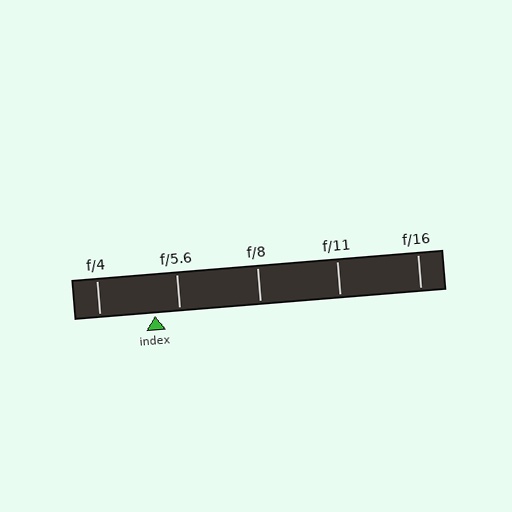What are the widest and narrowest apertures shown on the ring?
The widest aperture shown is f/4 and the narrowest is f/16.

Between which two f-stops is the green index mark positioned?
The index mark is between f/4 and f/5.6.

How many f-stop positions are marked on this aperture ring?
There are 5 f-stop positions marked.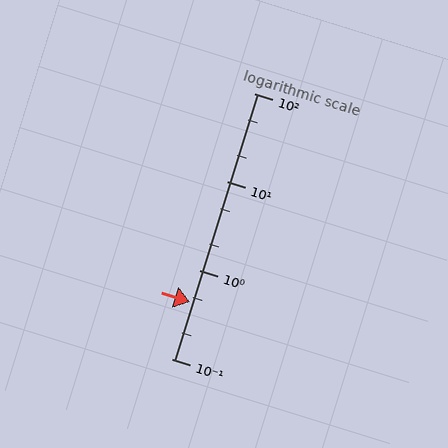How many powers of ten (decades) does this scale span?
The scale spans 3 decades, from 0.1 to 100.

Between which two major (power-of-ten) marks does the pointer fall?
The pointer is between 0.1 and 1.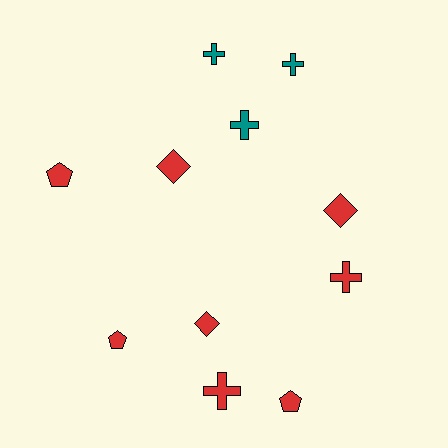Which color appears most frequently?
Red, with 8 objects.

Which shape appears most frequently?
Cross, with 5 objects.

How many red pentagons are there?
There are 3 red pentagons.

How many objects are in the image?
There are 11 objects.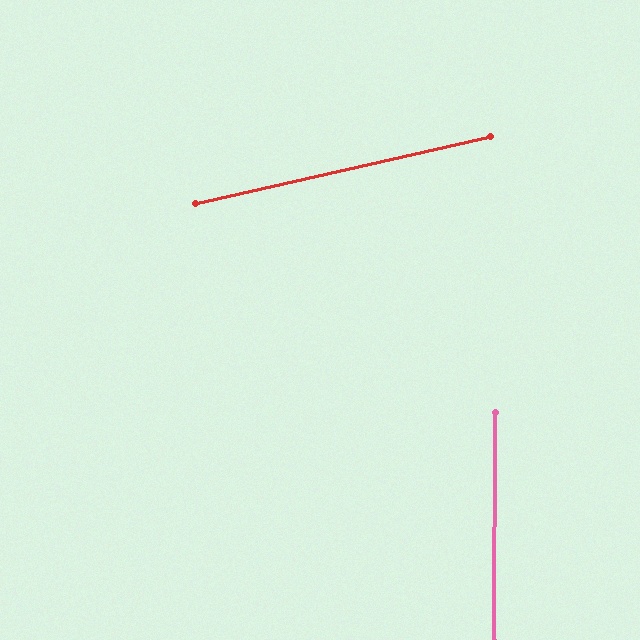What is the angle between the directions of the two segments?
Approximately 77 degrees.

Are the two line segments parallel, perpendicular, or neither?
Neither parallel nor perpendicular — they differ by about 77°.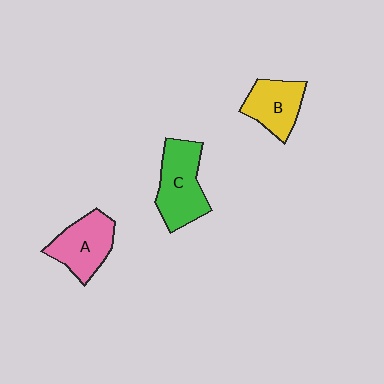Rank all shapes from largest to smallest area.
From largest to smallest: C (green), A (pink), B (yellow).